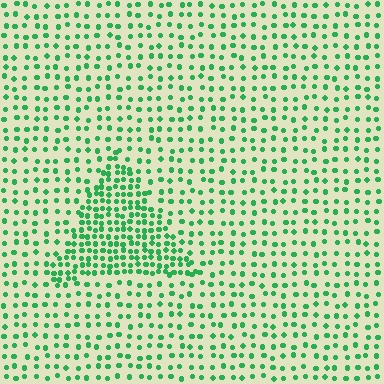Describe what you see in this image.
The image contains small green elements arranged at two different densities. A triangle-shaped region is visible where the elements are more densely packed than the surrounding area.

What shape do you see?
I see a triangle.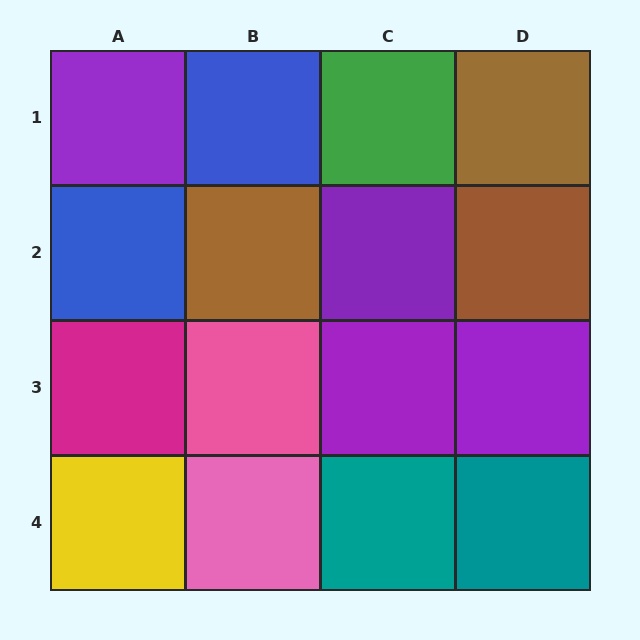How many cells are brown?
3 cells are brown.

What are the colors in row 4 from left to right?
Yellow, pink, teal, teal.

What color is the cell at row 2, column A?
Blue.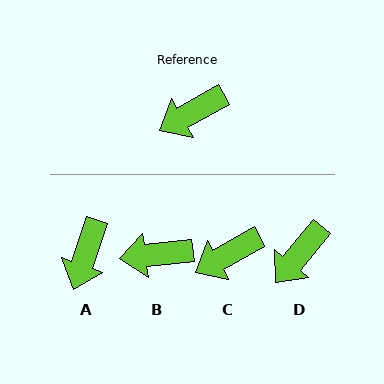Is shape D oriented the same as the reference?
No, it is off by about 21 degrees.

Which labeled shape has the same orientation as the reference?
C.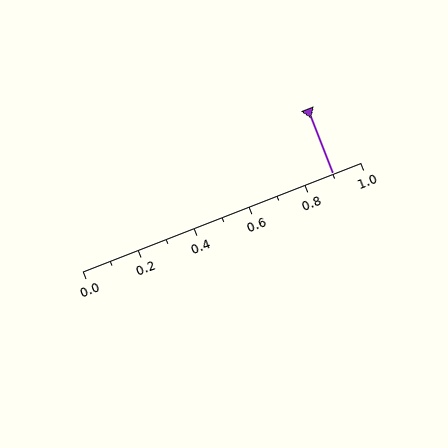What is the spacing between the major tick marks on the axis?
The major ticks are spaced 0.2 apart.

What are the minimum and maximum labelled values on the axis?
The axis runs from 0.0 to 1.0.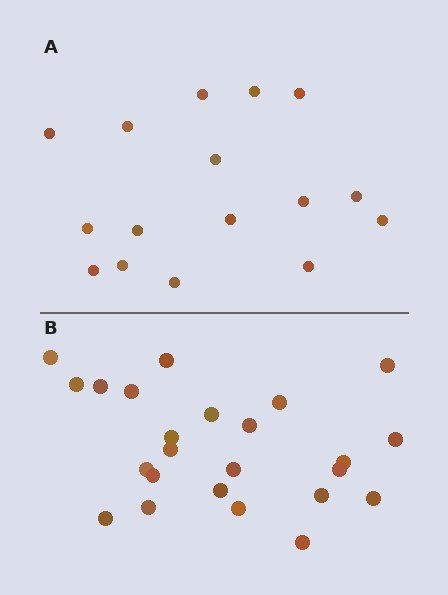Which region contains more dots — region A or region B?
Region B (the bottom region) has more dots.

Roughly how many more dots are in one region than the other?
Region B has roughly 8 or so more dots than region A.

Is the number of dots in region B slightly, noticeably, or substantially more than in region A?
Region B has substantially more. The ratio is roughly 1.5 to 1.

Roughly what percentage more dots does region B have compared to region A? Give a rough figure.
About 50% more.